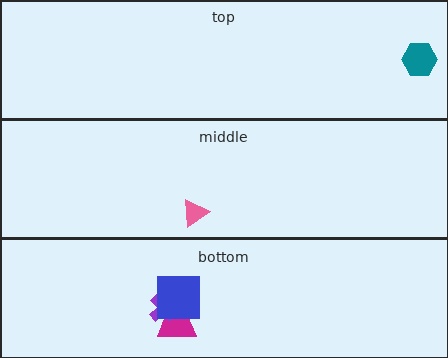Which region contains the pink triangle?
The middle region.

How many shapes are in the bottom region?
3.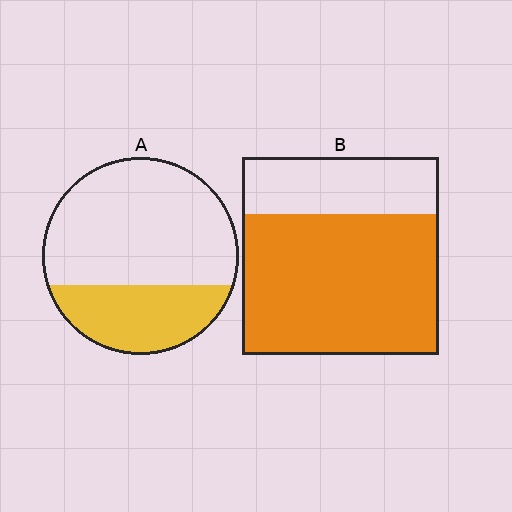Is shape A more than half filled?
No.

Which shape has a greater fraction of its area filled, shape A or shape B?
Shape B.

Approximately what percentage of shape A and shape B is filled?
A is approximately 30% and B is approximately 70%.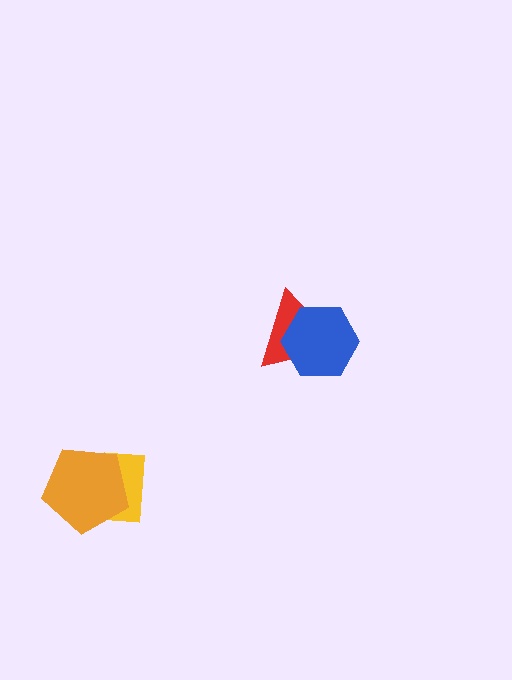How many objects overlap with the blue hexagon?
1 object overlaps with the blue hexagon.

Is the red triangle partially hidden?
Yes, it is partially covered by another shape.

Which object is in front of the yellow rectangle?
The orange pentagon is in front of the yellow rectangle.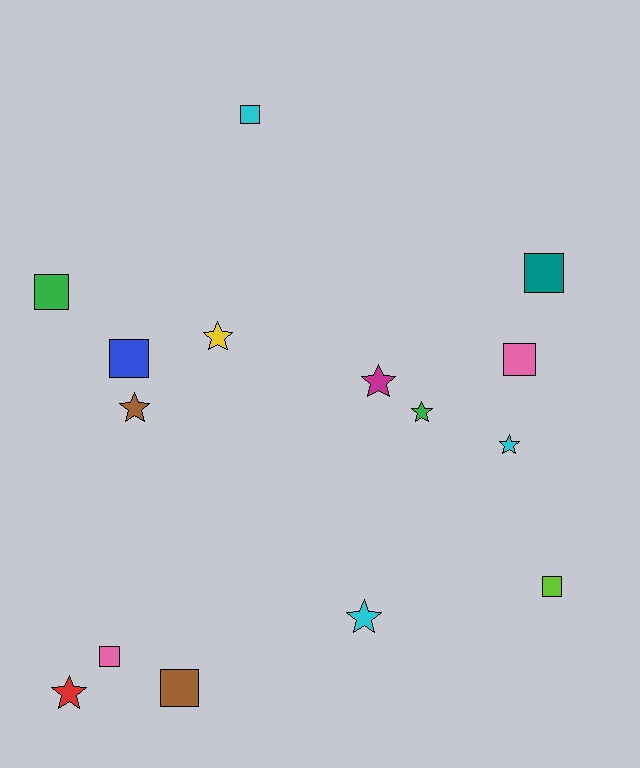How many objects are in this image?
There are 15 objects.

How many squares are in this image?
There are 8 squares.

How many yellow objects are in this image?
There is 1 yellow object.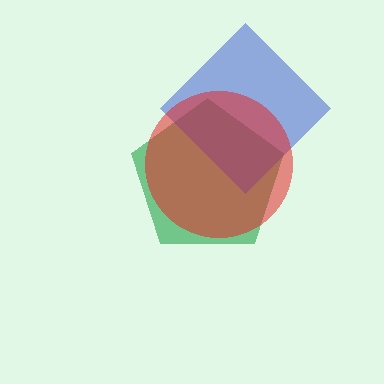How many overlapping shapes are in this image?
There are 3 overlapping shapes in the image.